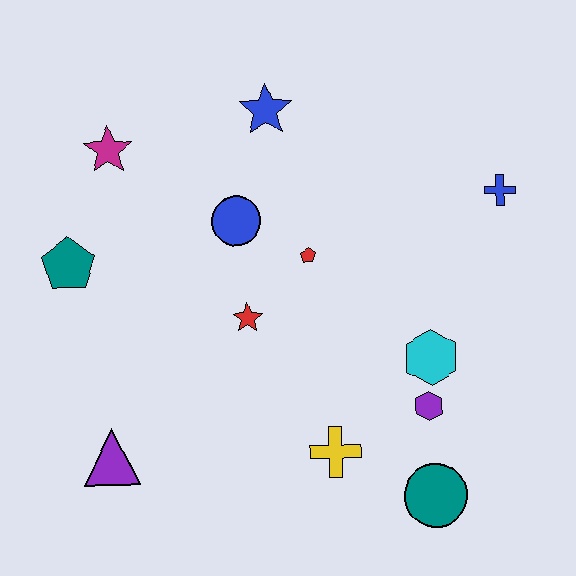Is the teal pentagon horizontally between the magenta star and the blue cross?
No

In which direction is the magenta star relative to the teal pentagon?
The magenta star is above the teal pentagon.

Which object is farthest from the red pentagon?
The purple triangle is farthest from the red pentagon.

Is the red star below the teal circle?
No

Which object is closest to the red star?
The red pentagon is closest to the red star.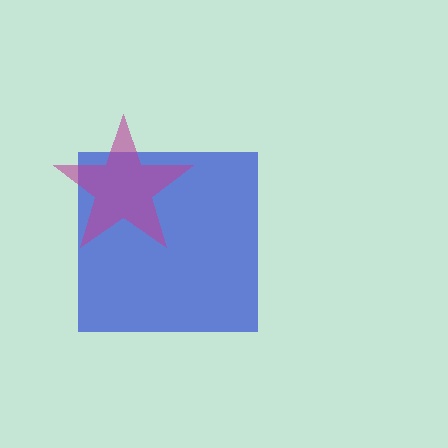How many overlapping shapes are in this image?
There are 2 overlapping shapes in the image.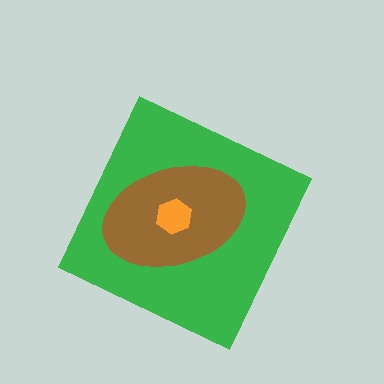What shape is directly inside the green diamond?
The brown ellipse.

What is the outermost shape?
The green diamond.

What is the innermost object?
The orange hexagon.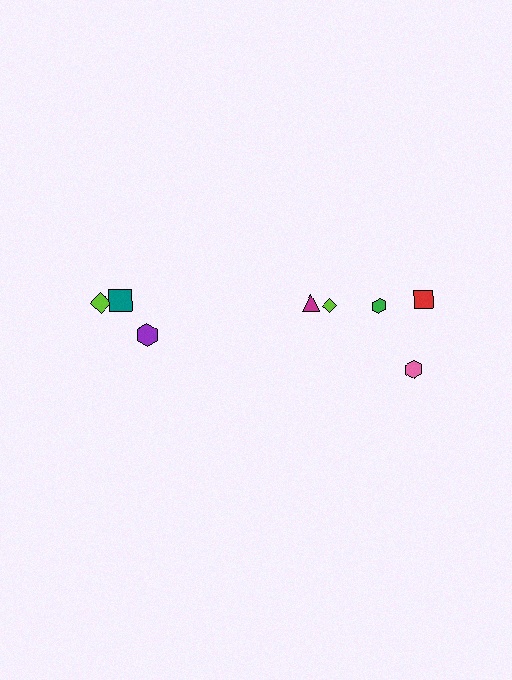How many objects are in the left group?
There are 3 objects.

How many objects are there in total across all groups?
There are 8 objects.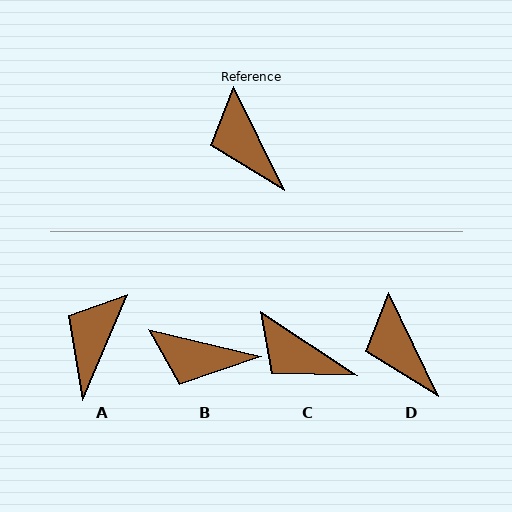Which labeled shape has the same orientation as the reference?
D.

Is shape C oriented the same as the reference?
No, it is off by about 31 degrees.